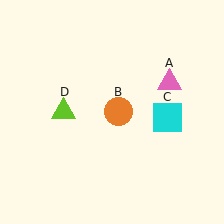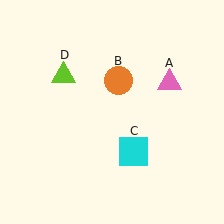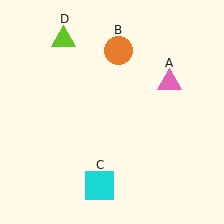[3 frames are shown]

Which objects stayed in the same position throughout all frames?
Pink triangle (object A) remained stationary.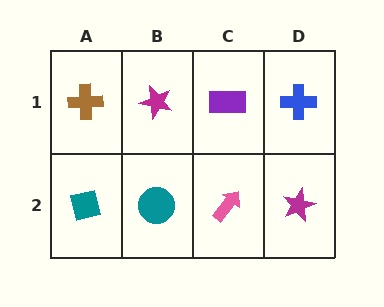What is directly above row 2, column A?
A brown cross.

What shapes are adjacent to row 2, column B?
A magenta star (row 1, column B), a teal square (row 2, column A), a pink arrow (row 2, column C).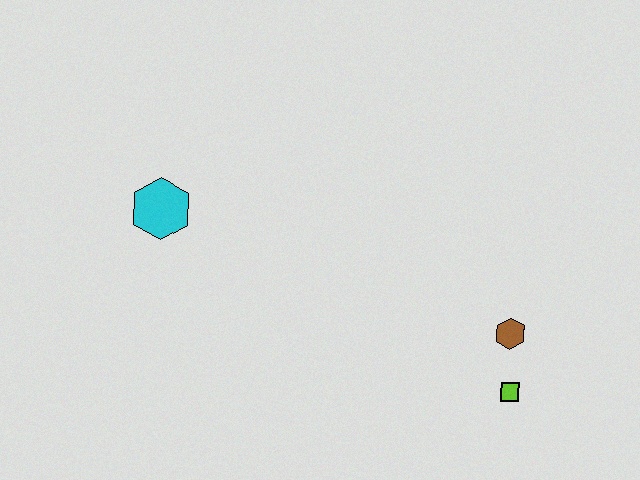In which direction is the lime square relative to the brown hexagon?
The lime square is below the brown hexagon.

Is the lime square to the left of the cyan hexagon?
No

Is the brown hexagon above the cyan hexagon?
No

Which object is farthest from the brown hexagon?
The cyan hexagon is farthest from the brown hexagon.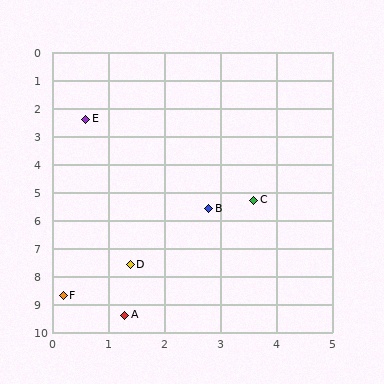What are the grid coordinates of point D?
Point D is at approximately (1.4, 7.6).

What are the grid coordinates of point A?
Point A is at approximately (1.3, 9.4).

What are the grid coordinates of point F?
Point F is at approximately (0.2, 8.7).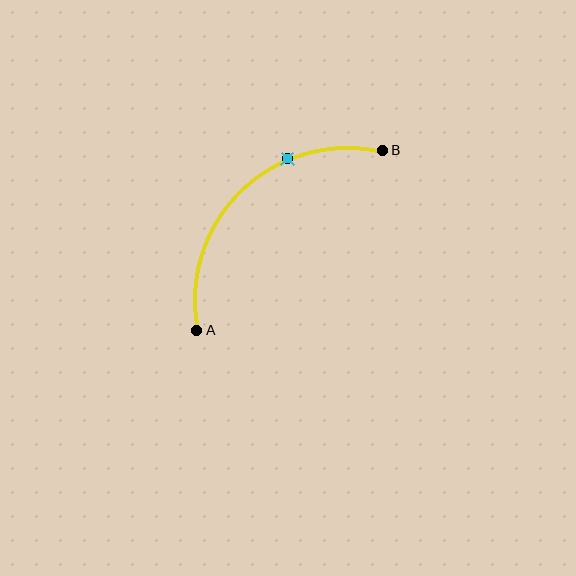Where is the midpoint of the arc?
The arc midpoint is the point on the curve farthest from the straight line joining A and B. It sits above and to the left of that line.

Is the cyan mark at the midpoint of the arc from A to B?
No. The cyan mark lies on the arc but is closer to endpoint B. The arc midpoint would be at the point on the curve equidistant along the arc from both A and B.